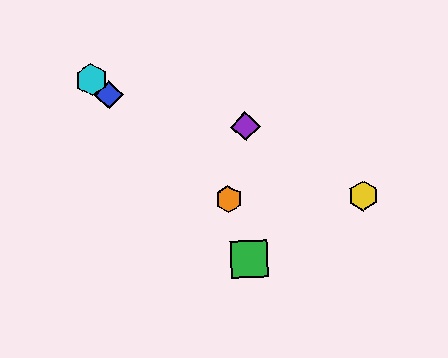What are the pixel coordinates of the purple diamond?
The purple diamond is at (246, 126).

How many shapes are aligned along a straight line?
4 shapes (the red hexagon, the blue diamond, the orange hexagon, the cyan hexagon) are aligned along a straight line.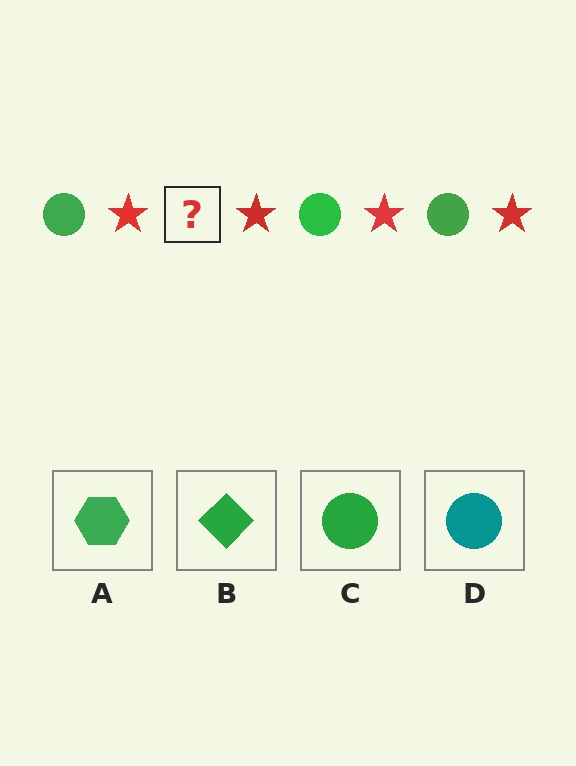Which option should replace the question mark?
Option C.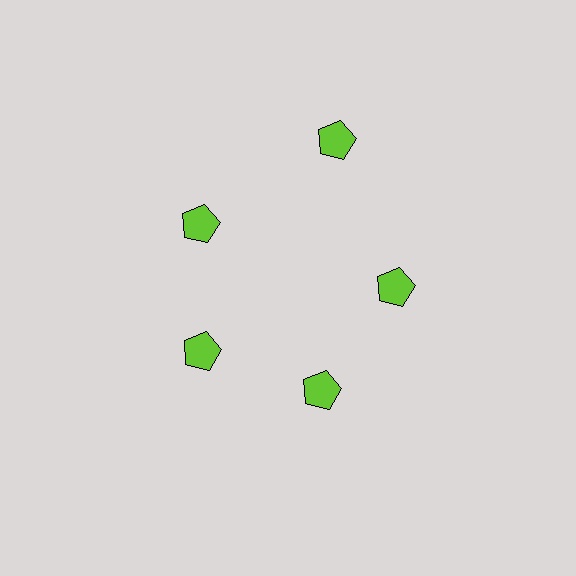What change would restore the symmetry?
The symmetry would be restored by moving it inward, back onto the ring so that all 5 pentagons sit at equal angles and equal distance from the center.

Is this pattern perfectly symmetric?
No. The 5 lime pentagons are arranged in a ring, but one element near the 1 o'clock position is pushed outward from the center, breaking the 5-fold rotational symmetry.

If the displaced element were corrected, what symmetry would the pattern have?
It would have 5-fold rotational symmetry — the pattern would map onto itself every 72 degrees.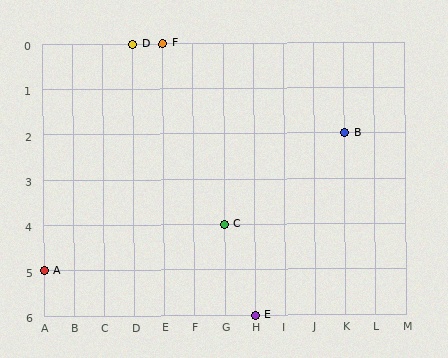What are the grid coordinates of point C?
Point C is at grid coordinates (G, 4).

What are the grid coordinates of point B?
Point B is at grid coordinates (K, 2).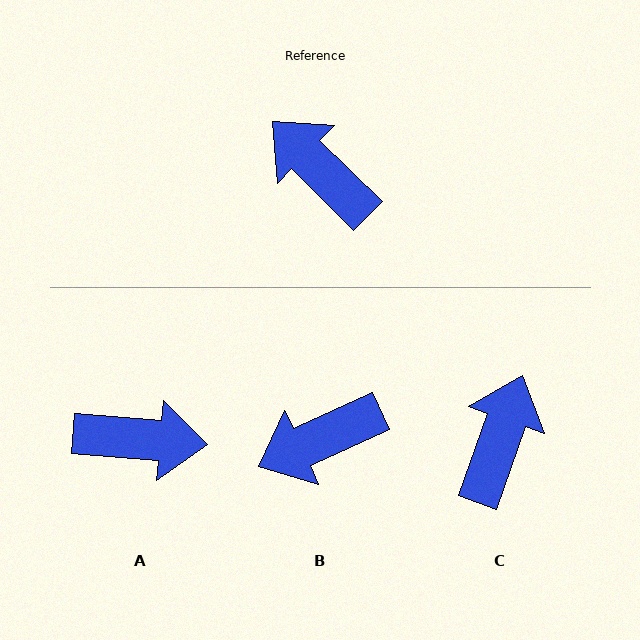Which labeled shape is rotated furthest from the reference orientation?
A, about 140 degrees away.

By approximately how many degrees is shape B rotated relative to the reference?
Approximately 69 degrees counter-clockwise.